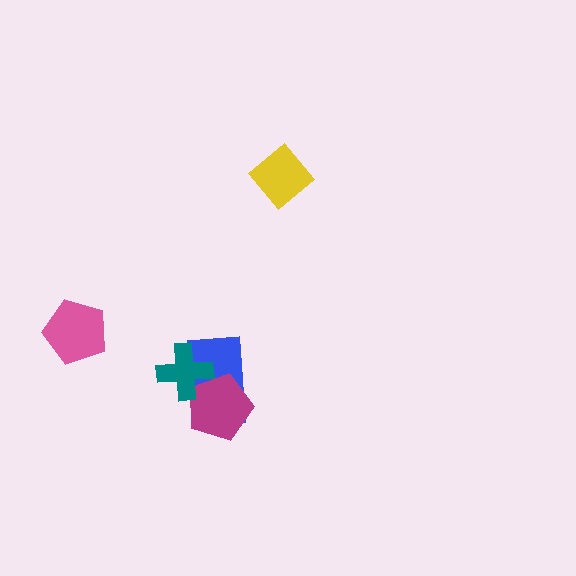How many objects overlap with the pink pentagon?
0 objects overlap with the pink pentagon.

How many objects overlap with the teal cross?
2 objects overlap with the teal cross.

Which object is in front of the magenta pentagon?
The teal cross is in front of the magenta pentagon.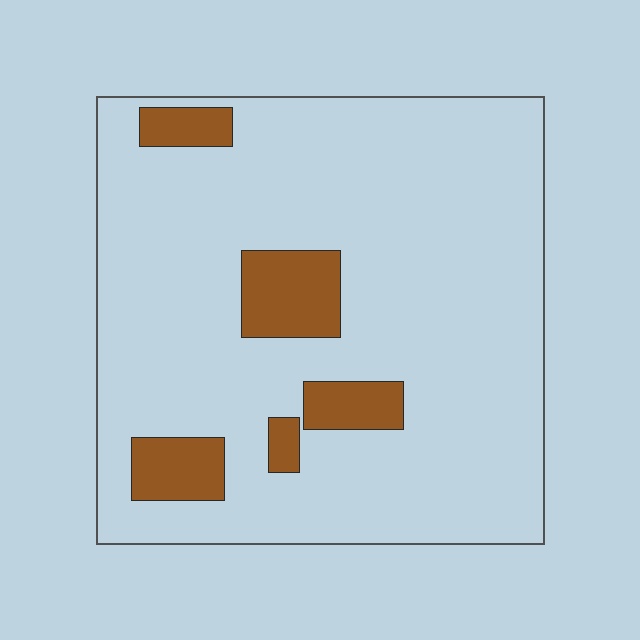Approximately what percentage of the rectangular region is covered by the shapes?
Approximately 15%.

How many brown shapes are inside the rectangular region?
5.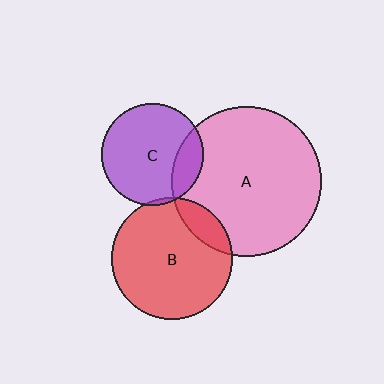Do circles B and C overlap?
Yes.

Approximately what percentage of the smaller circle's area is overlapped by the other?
Approximately 5%.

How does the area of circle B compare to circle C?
Approximately 1.4 times.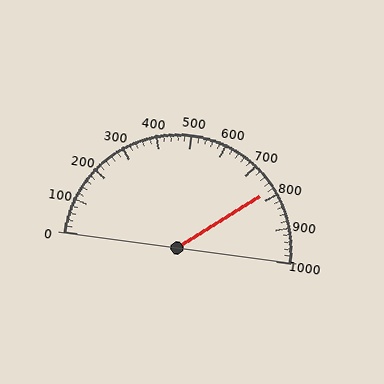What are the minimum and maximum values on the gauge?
The gauge ranges from 0 to 1000.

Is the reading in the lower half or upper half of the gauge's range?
The reading is in the upper half of the range (0 to 1000).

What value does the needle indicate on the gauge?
The needle indicates approximately 780.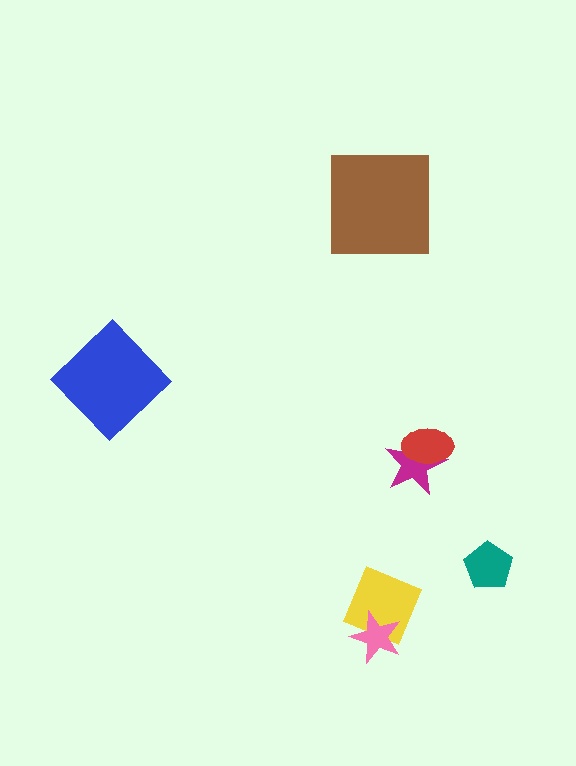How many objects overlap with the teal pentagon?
0 objects overlap with the teal pentagon.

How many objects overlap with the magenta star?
1 object overlaps with the magenta star.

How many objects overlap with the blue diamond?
0 objects overlap with the blue diamond.